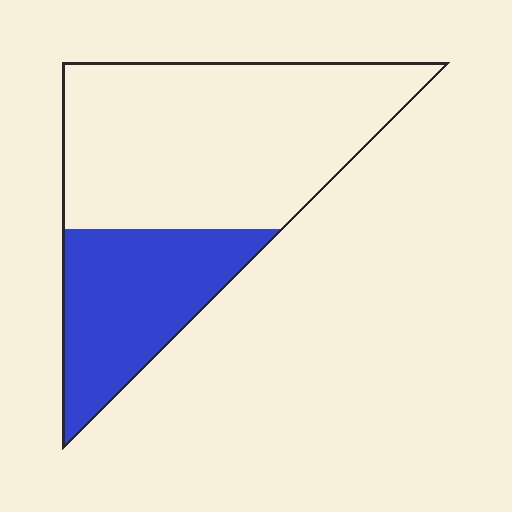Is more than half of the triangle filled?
No.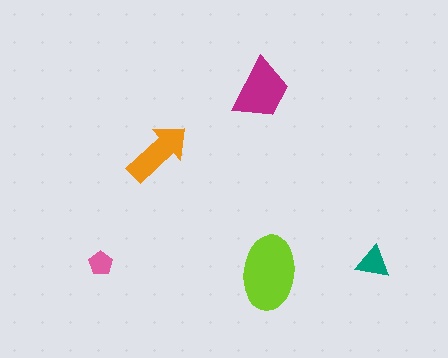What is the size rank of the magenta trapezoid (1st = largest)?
2nd.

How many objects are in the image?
There are 5 objects in the image.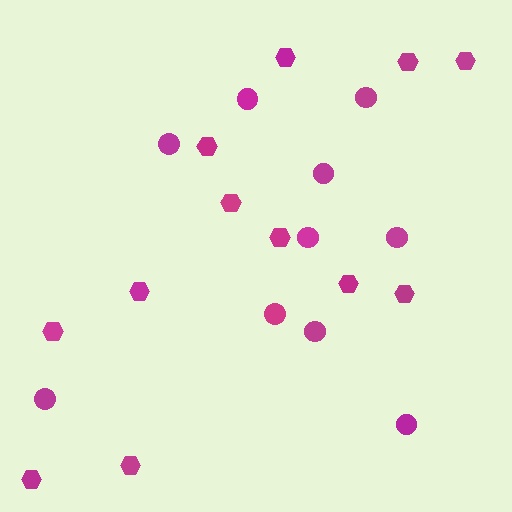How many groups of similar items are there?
There are 2 groups: one group of hexagons (12) and one group of circles (10).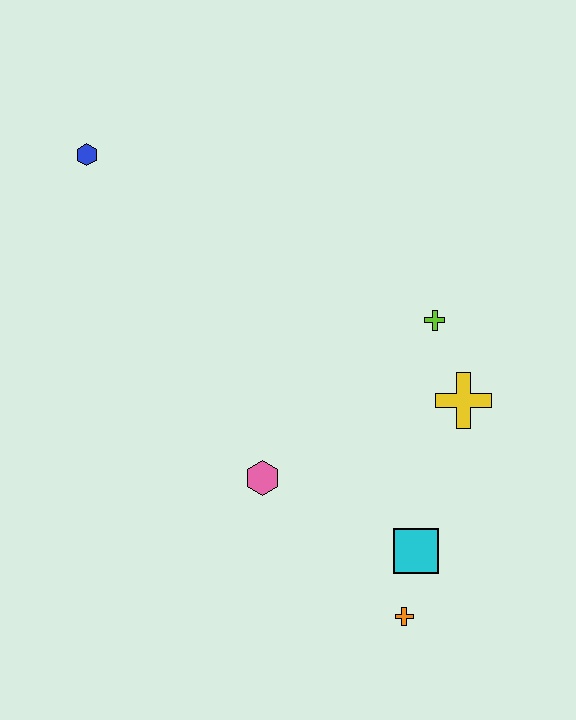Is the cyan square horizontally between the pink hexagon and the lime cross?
Yes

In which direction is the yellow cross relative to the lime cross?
The yellow cross is below the lime cross.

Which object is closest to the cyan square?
The orange cross is closest to the cyan square.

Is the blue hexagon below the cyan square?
No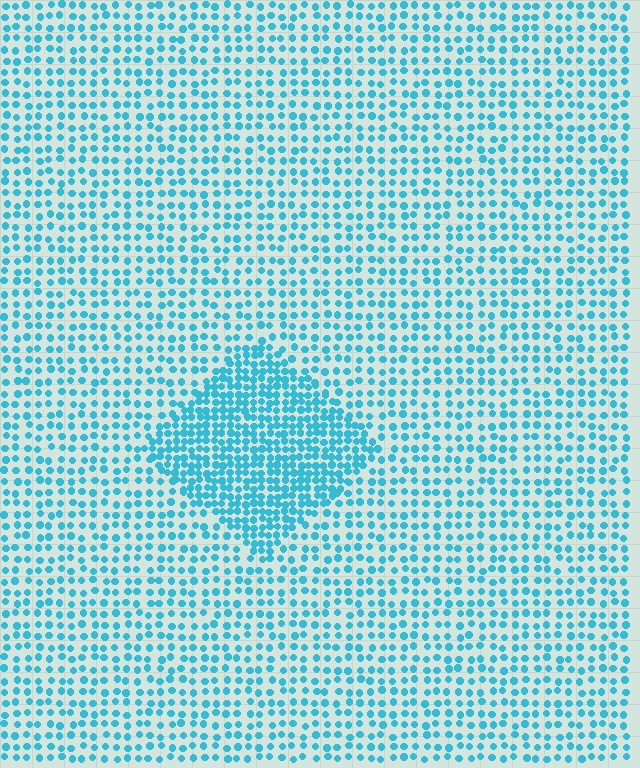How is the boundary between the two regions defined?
The boundary is defined by a change in element density (approximately 2.0x ratio). All elements are the same color, size, and shape.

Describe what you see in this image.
The image contains small cyan elements arranged at two different densities. A diamond-shaped region is visible where the elements are more densely packed than the surrounding area.